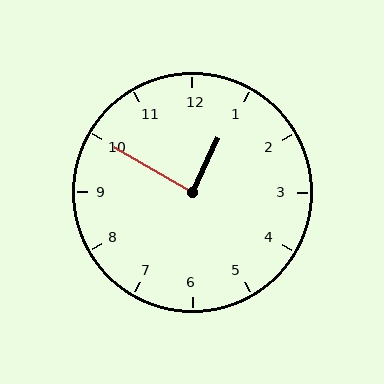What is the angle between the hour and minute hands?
Approximately 85 degrees.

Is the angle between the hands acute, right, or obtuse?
It is right.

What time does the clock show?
12:50.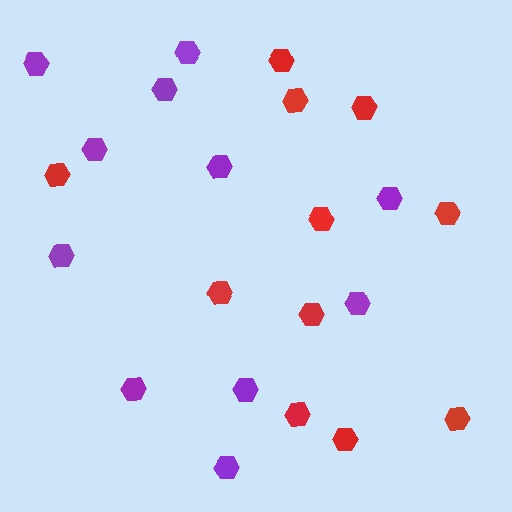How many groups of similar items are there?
There are 2 groups: one group of red hexagons (11) and one group of purple hexagons (11).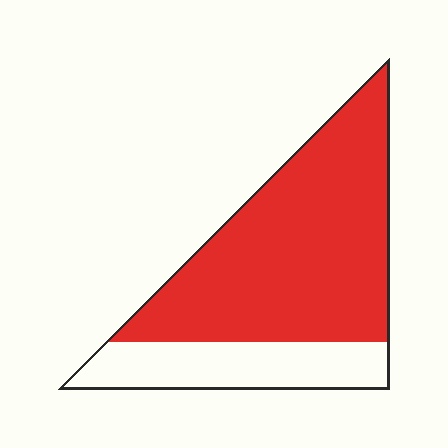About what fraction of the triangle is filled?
About three quarters (3/4).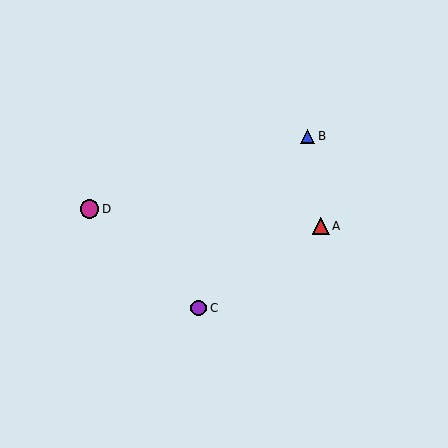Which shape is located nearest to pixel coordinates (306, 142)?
The blue triangle (labeled B) at (308, 136) is nearest to that location.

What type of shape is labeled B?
Shape B is a blue triangle.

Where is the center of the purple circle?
The center of the purple circle is at (199, 308).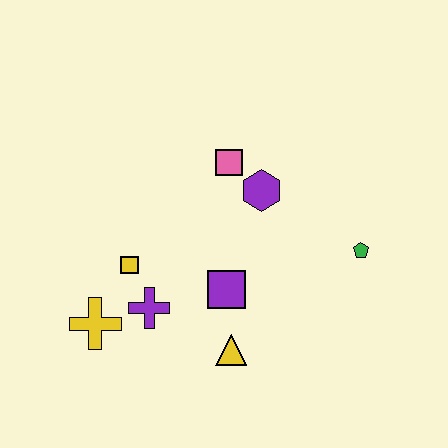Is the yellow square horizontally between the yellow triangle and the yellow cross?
Yes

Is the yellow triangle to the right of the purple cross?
Yes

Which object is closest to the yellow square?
The purple cross is closest to the yellow square.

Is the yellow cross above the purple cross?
No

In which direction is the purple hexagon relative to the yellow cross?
The purple hexagon is to the right of the yellow cross.